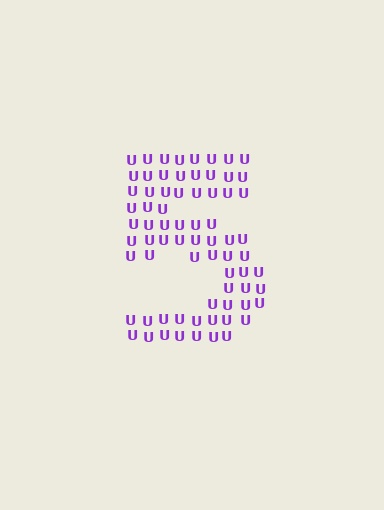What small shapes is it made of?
It is made of small letter U's.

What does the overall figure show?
The overall figure shows the digit 5.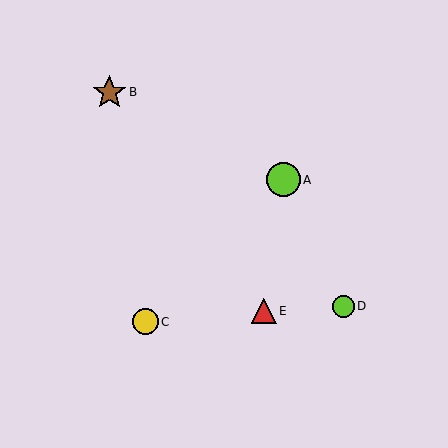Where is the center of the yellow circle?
The center of the yellow circle is at (145, 322).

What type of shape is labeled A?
Shape A is a lime circle.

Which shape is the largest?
The lime circle (labeled A) is the largest.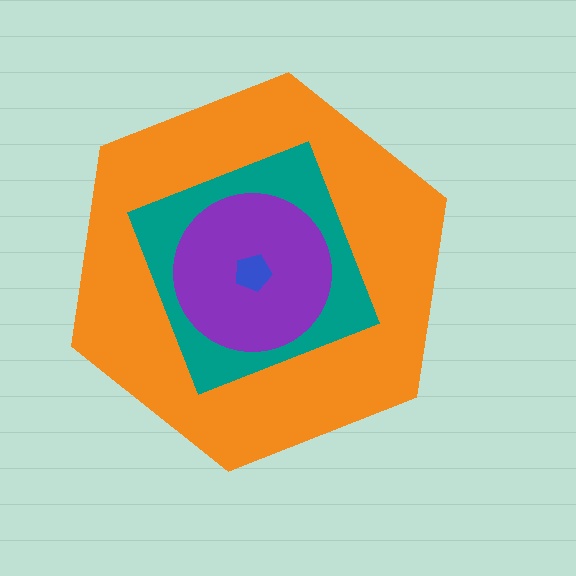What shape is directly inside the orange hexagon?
The teal diamond.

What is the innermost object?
The blue pentagon.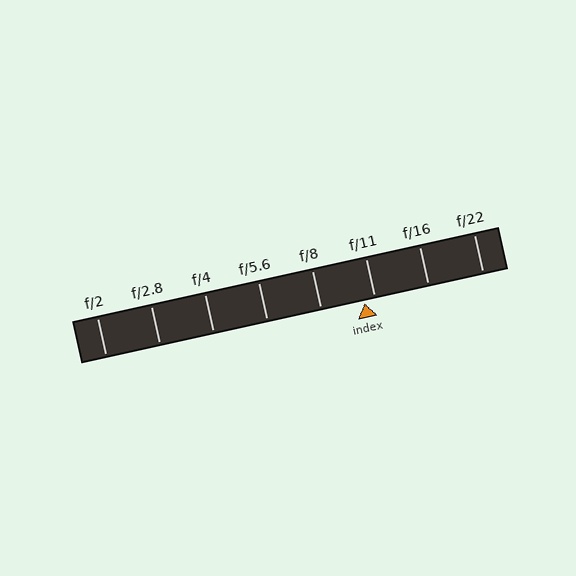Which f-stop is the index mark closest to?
The index mark is closest to f/11.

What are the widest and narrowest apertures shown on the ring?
The widest aperture shown is f/2 and the narrowest is f/22.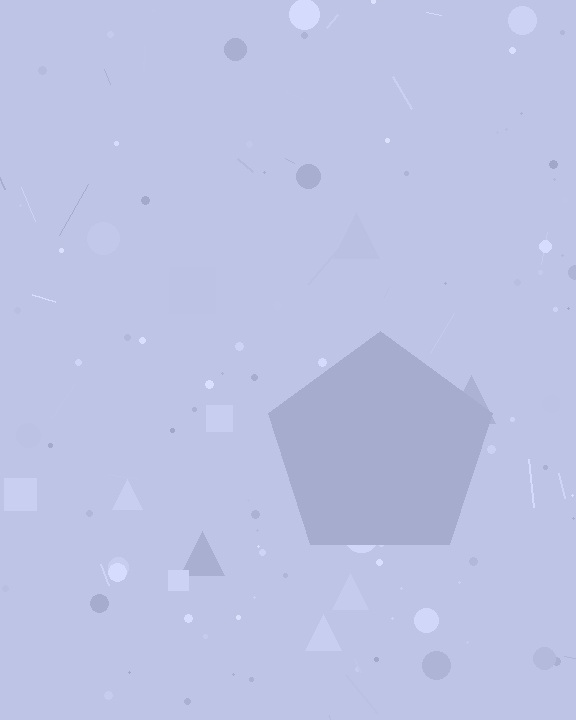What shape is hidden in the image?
A pentagon is hidden in the image.